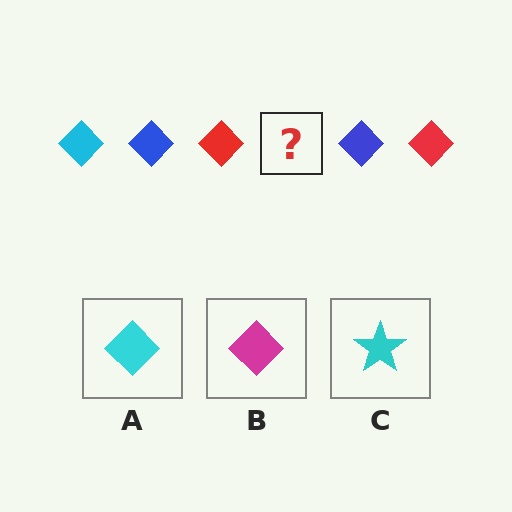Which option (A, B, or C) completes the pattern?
A.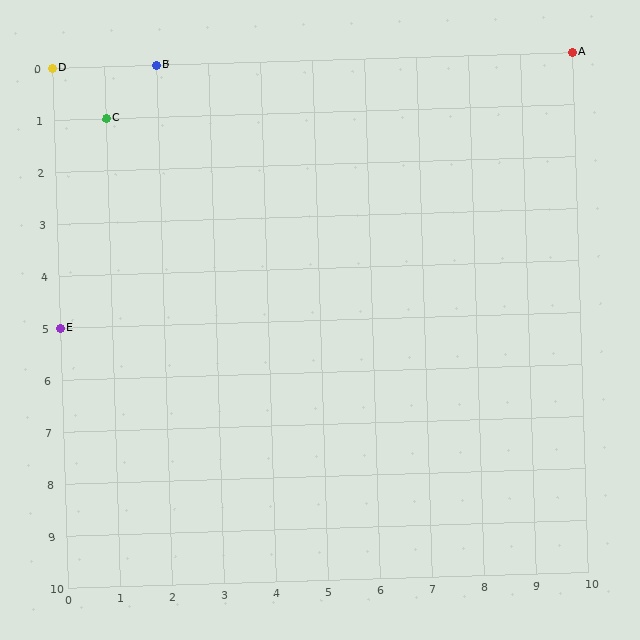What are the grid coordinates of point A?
Point A is at grid coordinates (10, 0).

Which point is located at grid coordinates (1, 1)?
Point C is at (1, 1).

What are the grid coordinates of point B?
Point B is at grid coordinates (2, 0).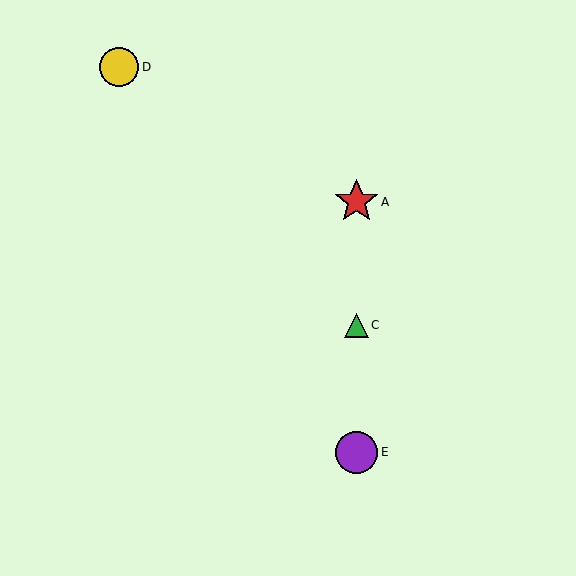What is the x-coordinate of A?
Object A is at x≈356.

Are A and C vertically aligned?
Yes, both are at x≈356.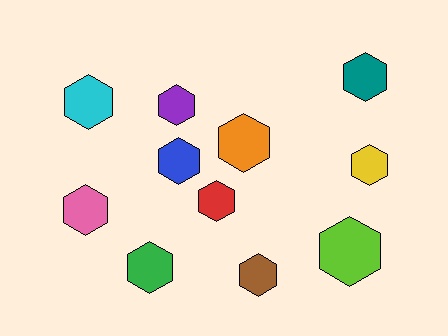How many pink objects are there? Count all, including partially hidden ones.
There is 1 pink object.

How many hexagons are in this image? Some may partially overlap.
There are 11 hexagons.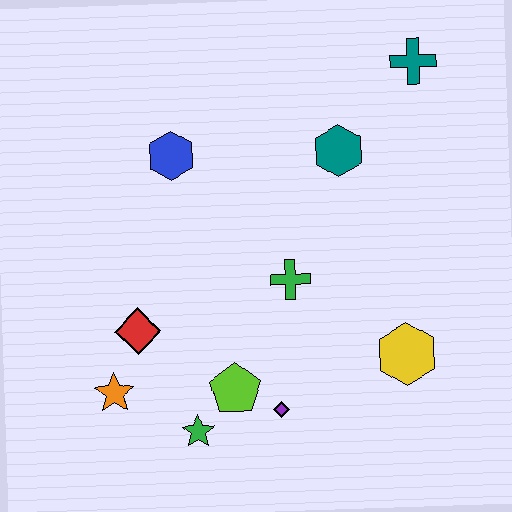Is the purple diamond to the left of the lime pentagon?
No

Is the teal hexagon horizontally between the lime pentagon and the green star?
No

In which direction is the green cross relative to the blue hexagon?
The green cross is below the blue hexagon.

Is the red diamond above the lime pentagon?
Yes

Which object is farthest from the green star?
The teal cross is farthest from the green star.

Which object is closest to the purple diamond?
The lime pentagon is closest to the purple diamond.